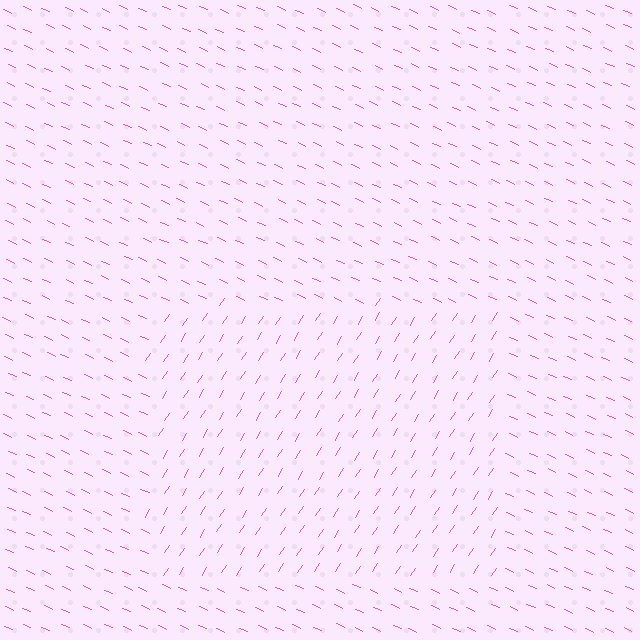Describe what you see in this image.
The image is filled with small pink line segments. A rectangle region in the image has lines oriented differently from the surrounding lines, creating a visible texture boundary.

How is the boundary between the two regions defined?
The boundary is defined purely by a change in line orientation (approximately 82 degrees difference). All lines are the same color and thickness.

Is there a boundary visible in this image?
Yes, there is a texture boundary formed by a change in line orientation.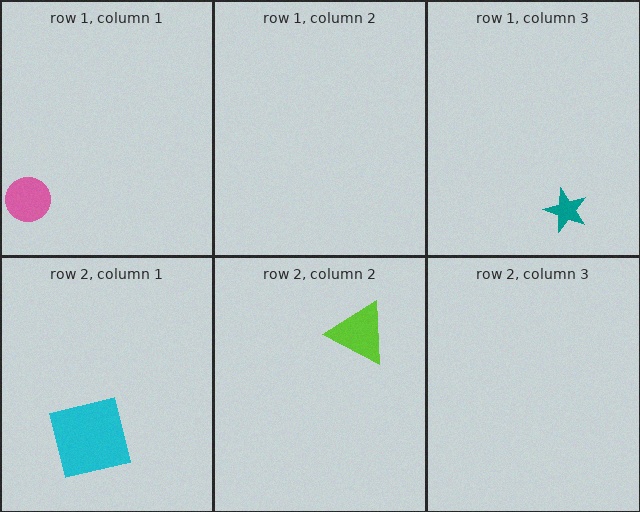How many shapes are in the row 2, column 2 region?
1.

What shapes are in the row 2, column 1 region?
The cyan square.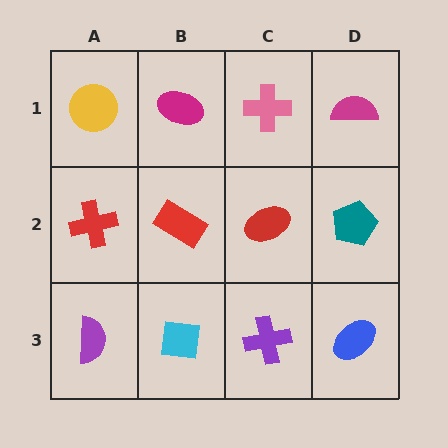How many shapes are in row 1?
4 shapes.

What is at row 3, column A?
A purple semicircle.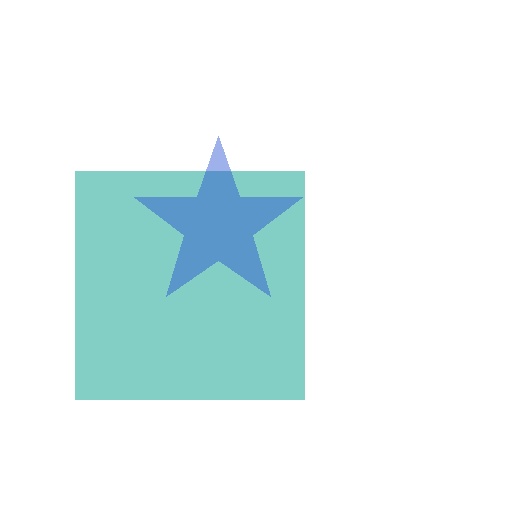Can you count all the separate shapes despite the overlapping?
Yes, there are 2 separate shapes.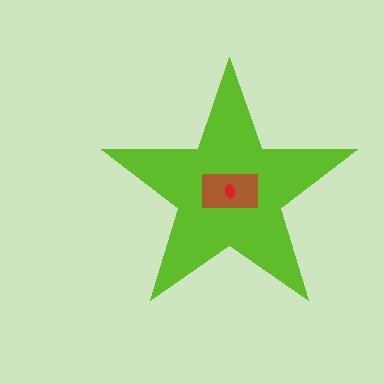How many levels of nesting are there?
3.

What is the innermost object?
The red ellipse.